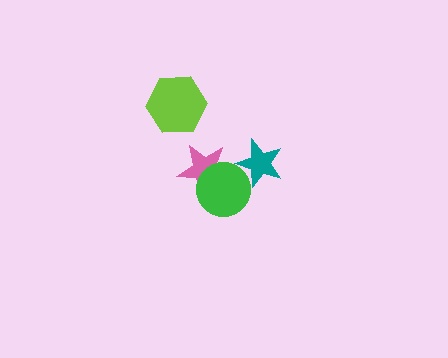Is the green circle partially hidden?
No, no other shape covers it.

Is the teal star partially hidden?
Yes, it is partially covered by another shape.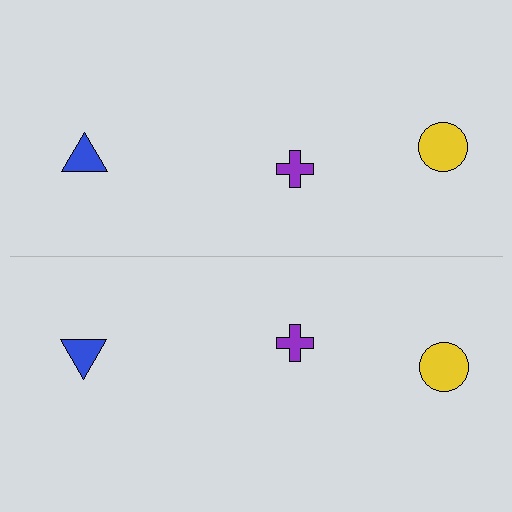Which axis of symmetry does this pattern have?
The pattern has a horizontal axis of symmetry running through the center of the image.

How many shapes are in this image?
There are 6 shapes in this image.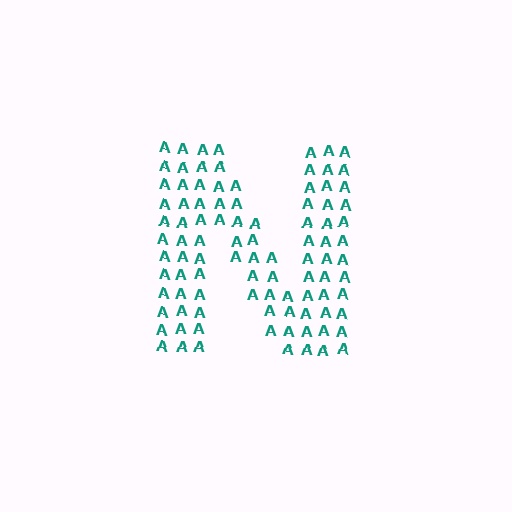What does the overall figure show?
The overall figure shows the letter N.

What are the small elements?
The small elements are letter A's.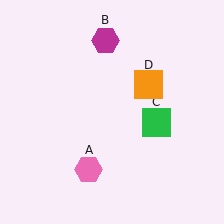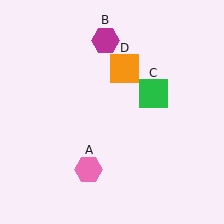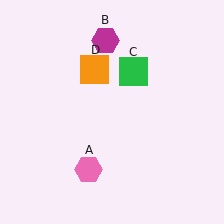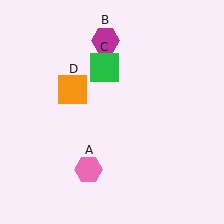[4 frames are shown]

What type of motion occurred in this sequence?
The green square (object C), orange square (object D) rotated counterclockwise around the center of the scene.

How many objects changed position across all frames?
2 objects changed position: green square (object C), orange square (object D).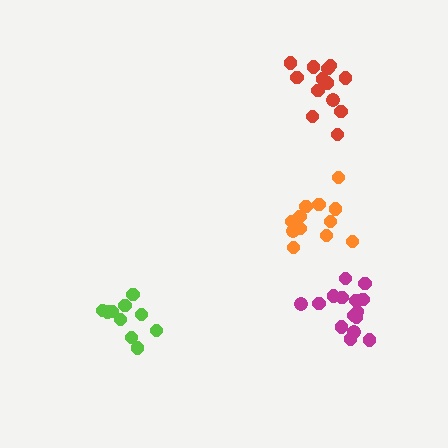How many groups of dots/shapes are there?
There are 4 groups.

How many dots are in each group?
Group 1: 13 dots, Group 2: 10 dots, Group 3: 15 dots, Group 4: 12 dots (50 total).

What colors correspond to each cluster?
The clusters are colored: red, lime, magenta, orange.